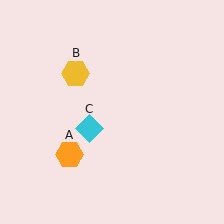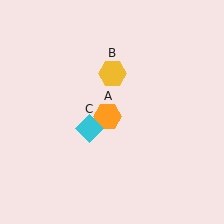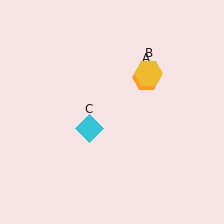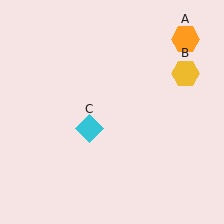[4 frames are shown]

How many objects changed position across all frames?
2 objects changed position: orange hexagon (object A), yellow hexagon (object B).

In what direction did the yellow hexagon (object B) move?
The yellow hexagon (object B) moved right.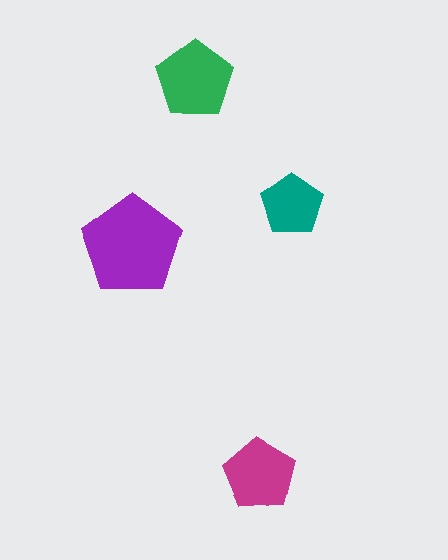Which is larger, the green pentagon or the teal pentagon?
The green one.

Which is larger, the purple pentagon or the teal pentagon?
The purple one.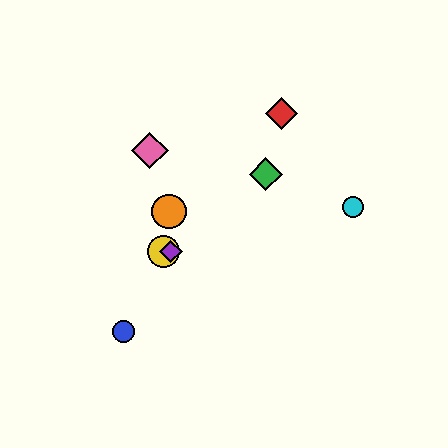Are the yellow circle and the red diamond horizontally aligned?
No, the yellow circle is at y≈251 and the red diamond is at y≈113.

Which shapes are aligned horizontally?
The yellow circle, the purple diamond are aligned horizontally.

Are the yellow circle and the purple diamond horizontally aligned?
Yes, both are at y≈251.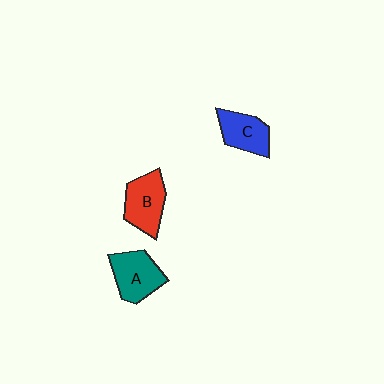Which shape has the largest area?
Shape B (red).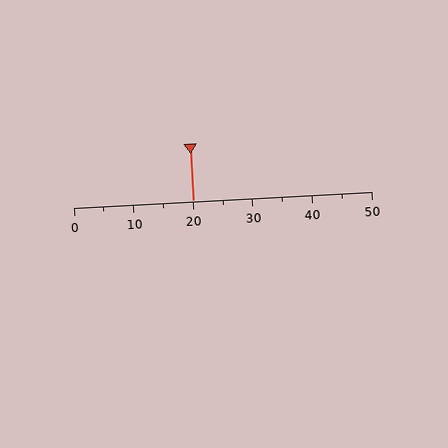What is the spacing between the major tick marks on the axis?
The major ticks are spaced 10 apart.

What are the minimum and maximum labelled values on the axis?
The axis runs from 0 to 50.